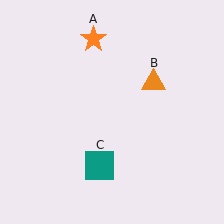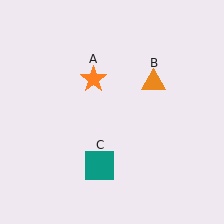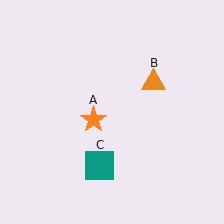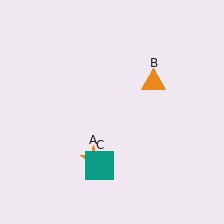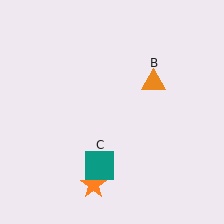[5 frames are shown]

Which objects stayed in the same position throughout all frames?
Orange triangle (object B) and teal square (object C) remained stationary.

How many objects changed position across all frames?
1 object changed position: orange star (object A).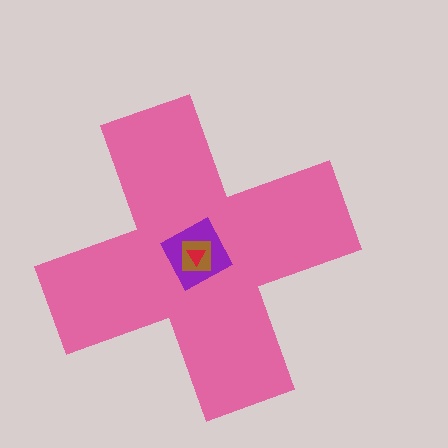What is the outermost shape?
The pink cross.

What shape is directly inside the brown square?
The red triangle.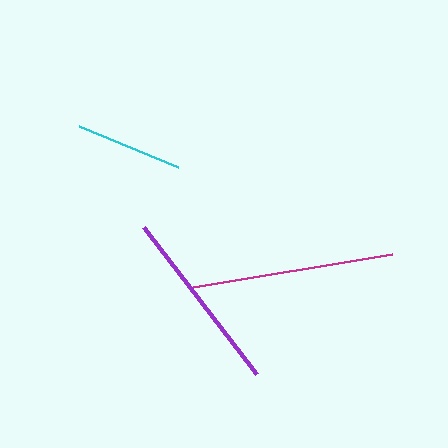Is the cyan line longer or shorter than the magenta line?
The magenta line is longer than the cyan line.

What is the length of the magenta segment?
The magenta segment is approximately 202 pixels long.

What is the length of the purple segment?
The purple segment is approximately 185 pixels long.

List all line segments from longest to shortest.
From longest to shortest: magenta, purple, cyan.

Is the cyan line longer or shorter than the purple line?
The purple line is longer than the cyan line.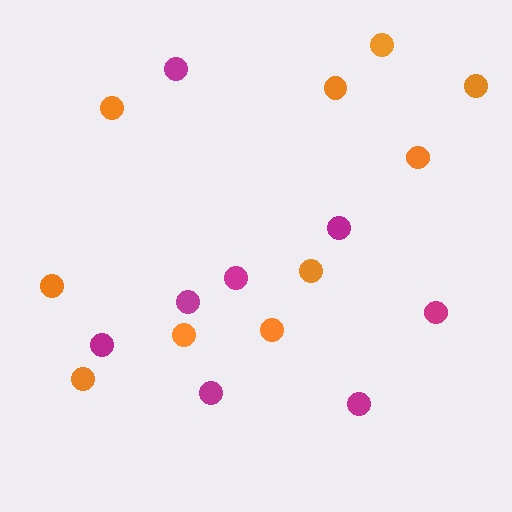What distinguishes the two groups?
There are 2 groups: one group of magenta circles (8) and one group of orange circles (10).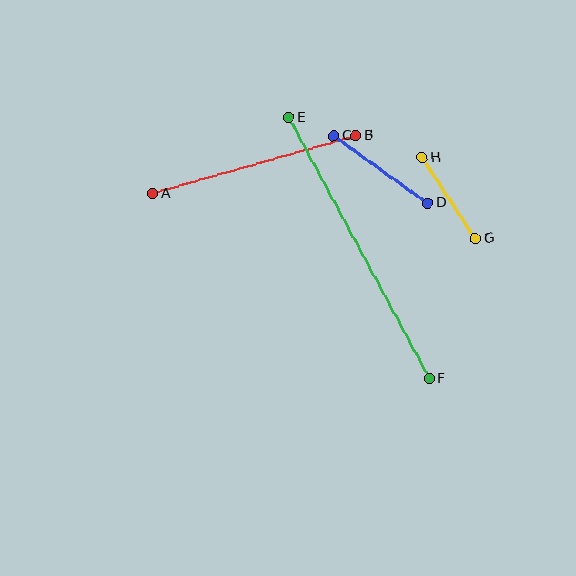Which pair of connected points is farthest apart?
Points E and F are farthest apart.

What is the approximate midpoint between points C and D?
The midpoint is at approximately (381, 169) pixels.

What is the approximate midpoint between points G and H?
The midpoint is at approximately (449, 198) pixels.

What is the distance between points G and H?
The distance is approximately 97 pixels.